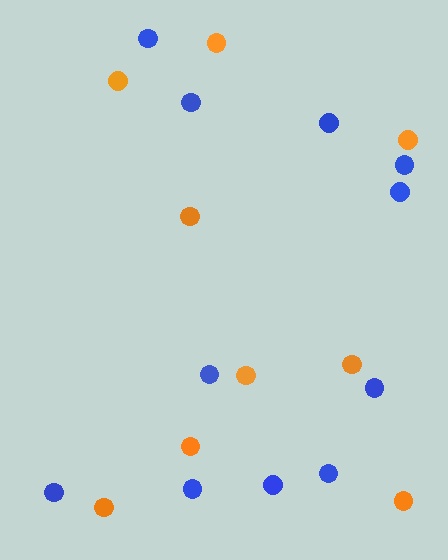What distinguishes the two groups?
There are 2 groups: one group of orange circles (9) and one group of blue circles (11).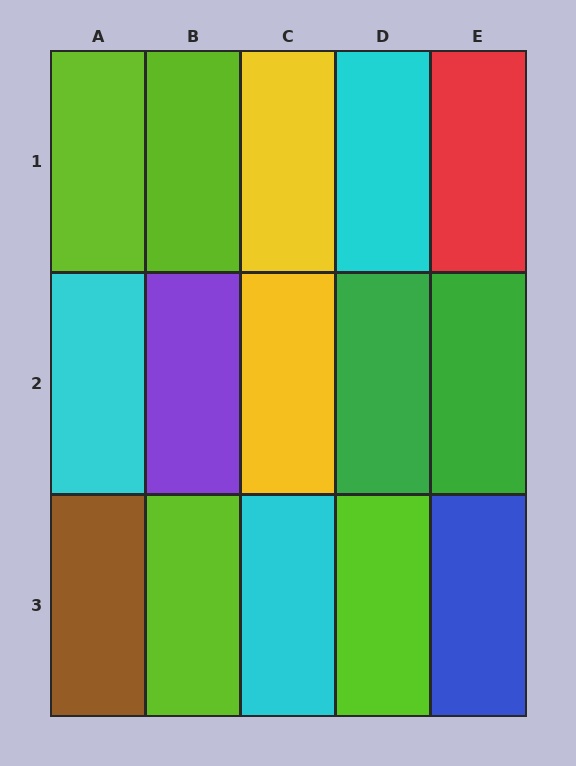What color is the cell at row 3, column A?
Brown.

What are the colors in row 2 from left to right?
Cyan, purple, yellow, green, green.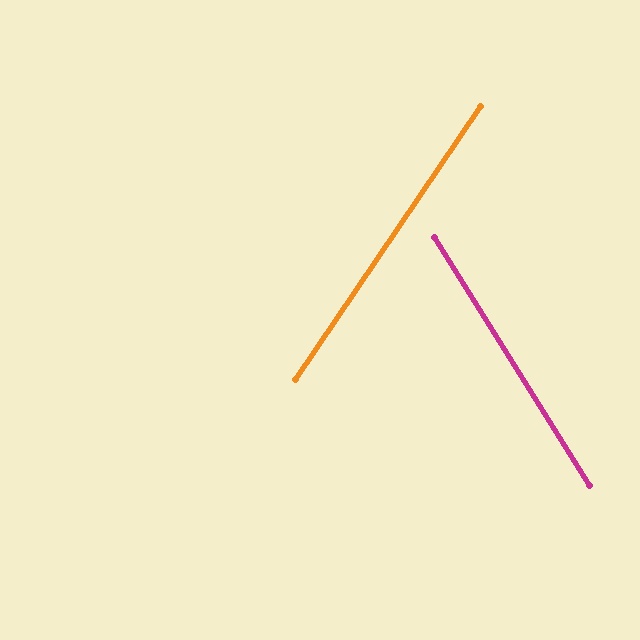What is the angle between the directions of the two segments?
Approximately 66 degrees.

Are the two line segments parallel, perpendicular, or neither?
Neither parallel nor perpendicular — they differ by about 66°.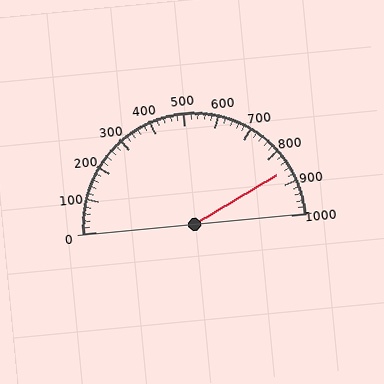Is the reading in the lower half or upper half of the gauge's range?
The reading is in the upper half of the range (0 to 1000).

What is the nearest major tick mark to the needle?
The nearest major tick mark is 900.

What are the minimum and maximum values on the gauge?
The gauge ranges from 0 to 1000.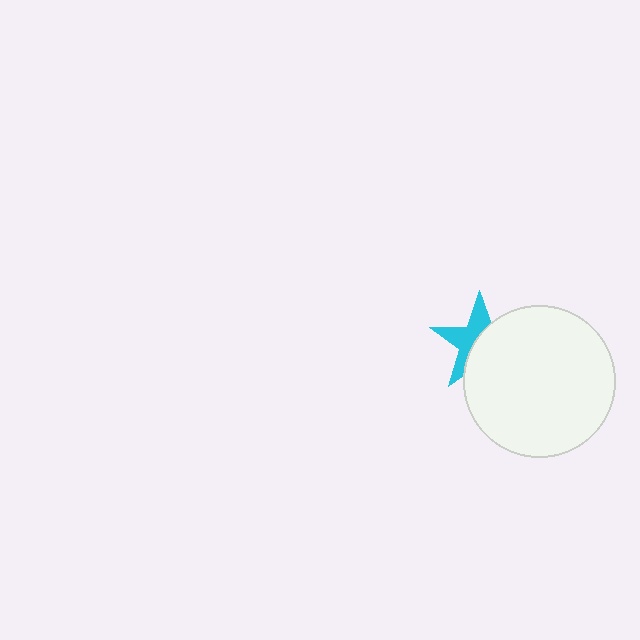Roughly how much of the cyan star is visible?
About half of it is visible (roughly 47%).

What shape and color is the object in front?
The object in front is a white circle.